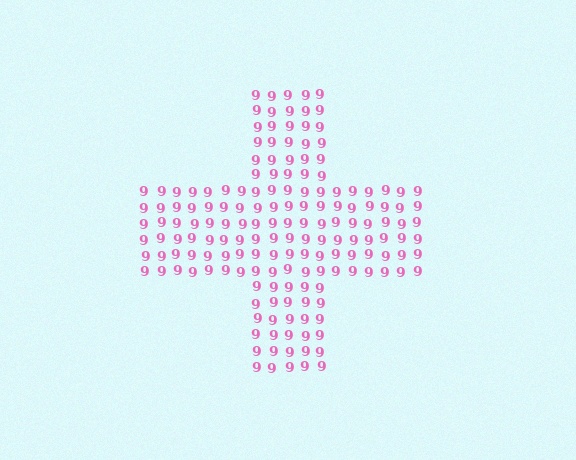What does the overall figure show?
The overall figure shows a cross.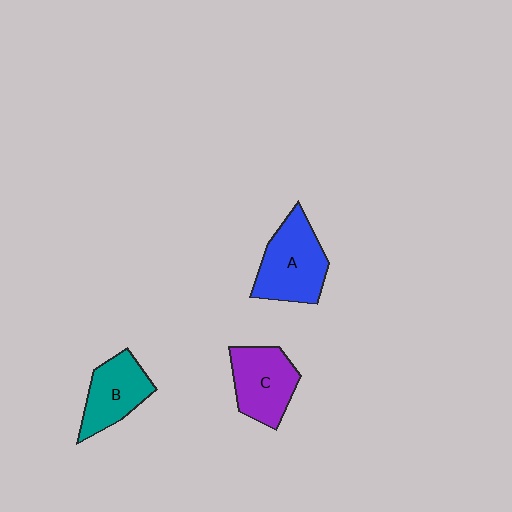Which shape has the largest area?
Shape A (blue).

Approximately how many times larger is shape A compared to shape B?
Approximately 1.3 times.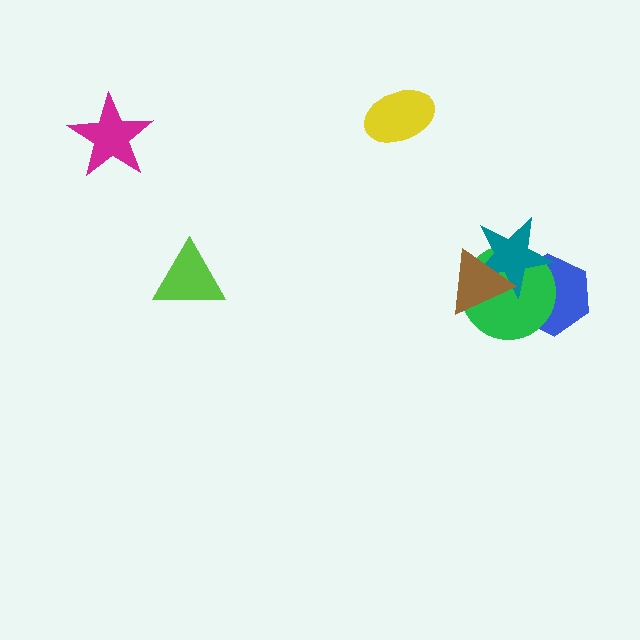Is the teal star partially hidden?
Yes, it is partially covered by another shape.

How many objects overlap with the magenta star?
0 objects overlap with the magenta star.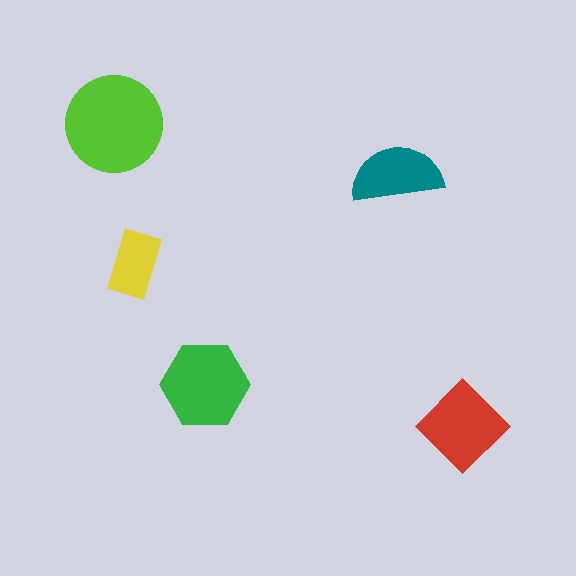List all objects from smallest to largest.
The yellow rectangle, the teal semicircle, the red diamond, the green hexagon, the lime circle.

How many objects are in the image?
There are 5 objects in the image.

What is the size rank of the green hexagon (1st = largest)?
2nd.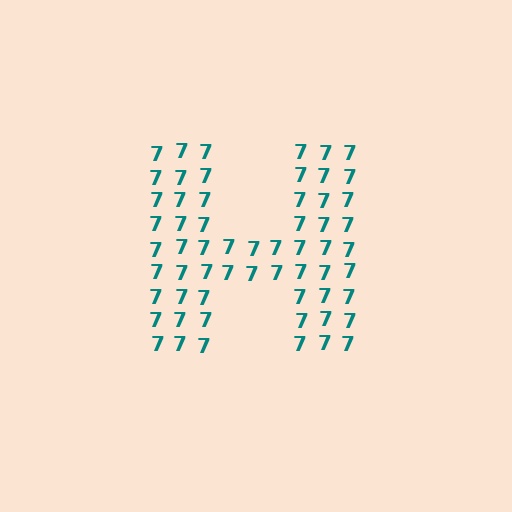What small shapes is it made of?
It is made of small digit 7's.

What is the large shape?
The large shape is the letter H.